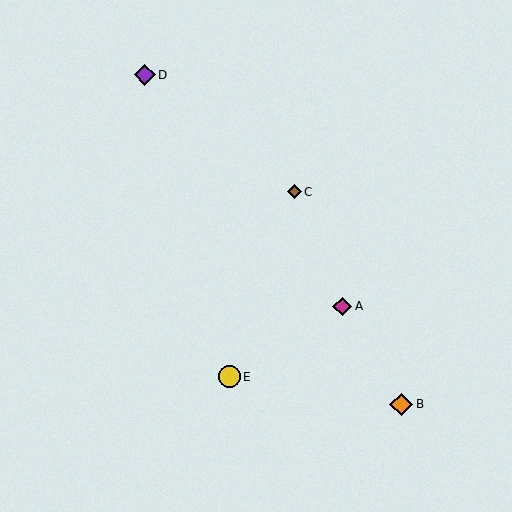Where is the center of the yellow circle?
The center of the yellow circle is at (230, 377).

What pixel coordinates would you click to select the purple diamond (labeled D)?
Click at (145, 75) to select the purple diamond D.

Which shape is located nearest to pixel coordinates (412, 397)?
The orange diamond (labeled B) at (401, 404) is nearest to that location.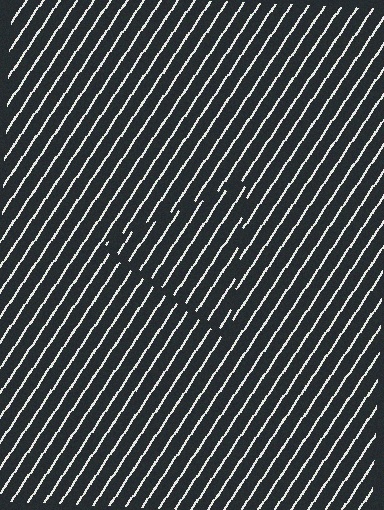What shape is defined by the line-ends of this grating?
An illusory triangle. The interior of the shape contains the same grating, shifted by half a period — the contour is defined by the phase discontinuity where line-ends from the inner and outer gratings abut.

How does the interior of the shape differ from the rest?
The interior of the shape contains the same grating, shifted by half a period — the contour is defined by the phase discontinuity where line-ends from the inner and outer gratings abut.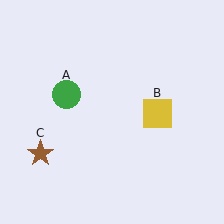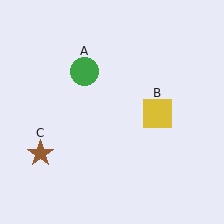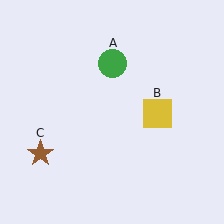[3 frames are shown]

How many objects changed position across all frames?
1 object changed position: green circle (object A).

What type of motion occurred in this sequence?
The green circle (object A) rotated clockwise around the center of the scene.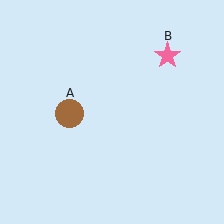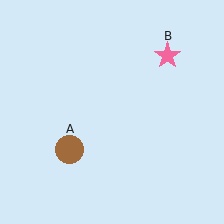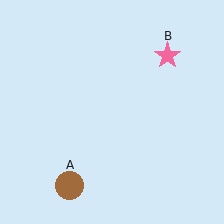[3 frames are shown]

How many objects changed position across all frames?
1 object changed position: brown circle (object A).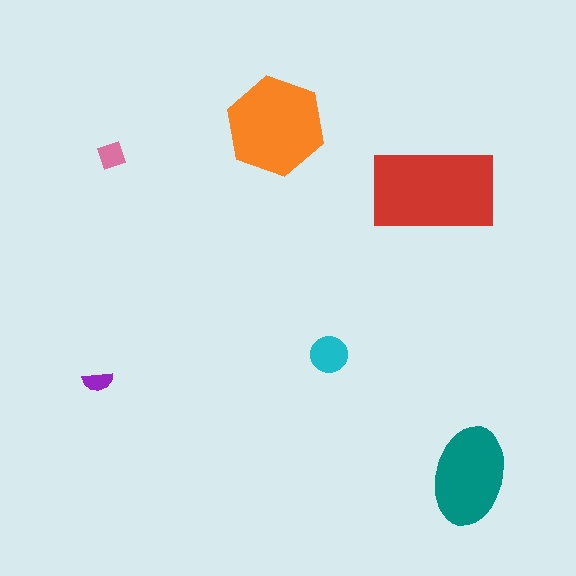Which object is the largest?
The red rectangle.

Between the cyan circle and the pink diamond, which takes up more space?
The cyan circle.